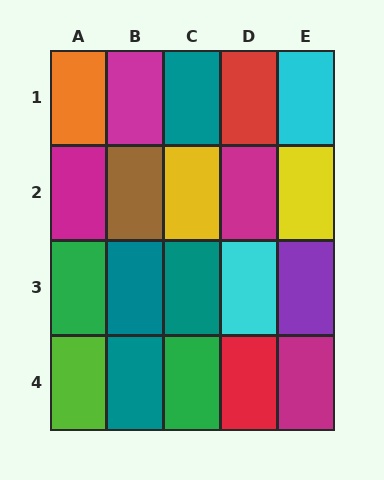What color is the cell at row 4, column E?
Magenta.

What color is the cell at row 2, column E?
Yellow.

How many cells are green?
2 cells are green.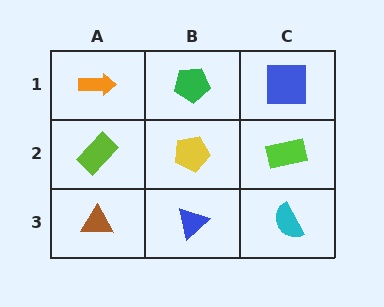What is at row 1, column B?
A green pentagon.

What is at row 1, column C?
A blue square.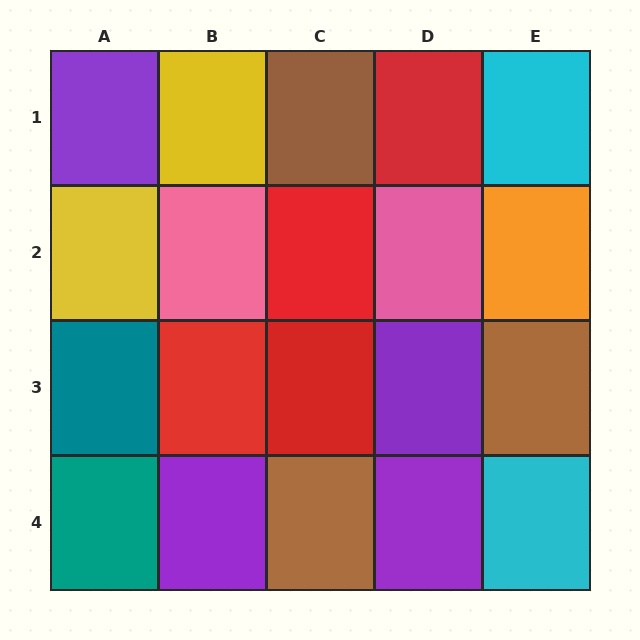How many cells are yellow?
2 cells are yellow.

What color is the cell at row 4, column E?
Cyan.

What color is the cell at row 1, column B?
Yellow.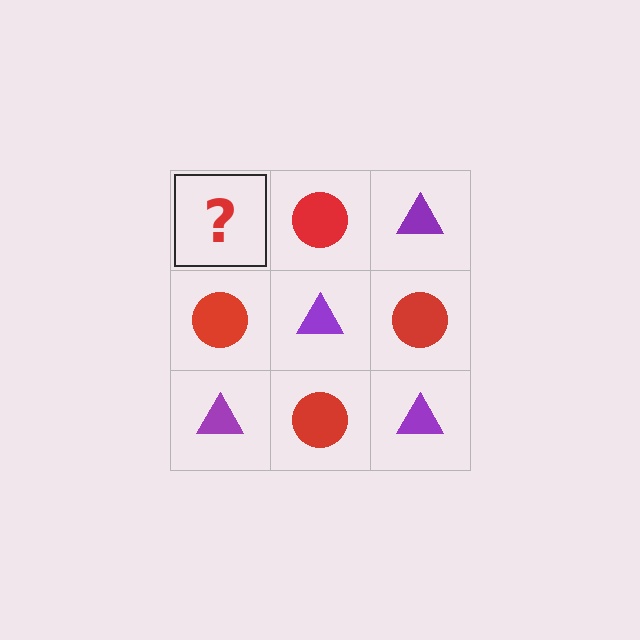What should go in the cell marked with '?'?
The missing cell should contain a purple triangle.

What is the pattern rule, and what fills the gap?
The rule is that it alternates purple triangle and red circle in a checkerboard pattern. The gap should be filled with a purple triangle.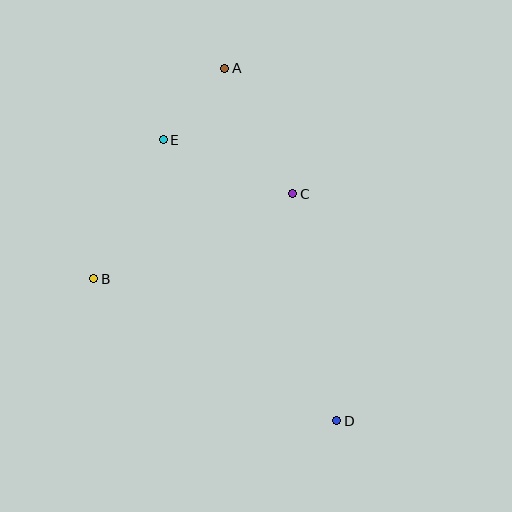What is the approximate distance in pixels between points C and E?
The distance between C and E is approximately 140 pixels.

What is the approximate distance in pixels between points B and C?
The distance between B and C is approximately 216 pixels.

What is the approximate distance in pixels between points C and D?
The distance between C and D is approximately 232 pixels.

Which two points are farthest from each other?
Points A and D are farthest from each other.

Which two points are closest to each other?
Points A and E are closest to each other.